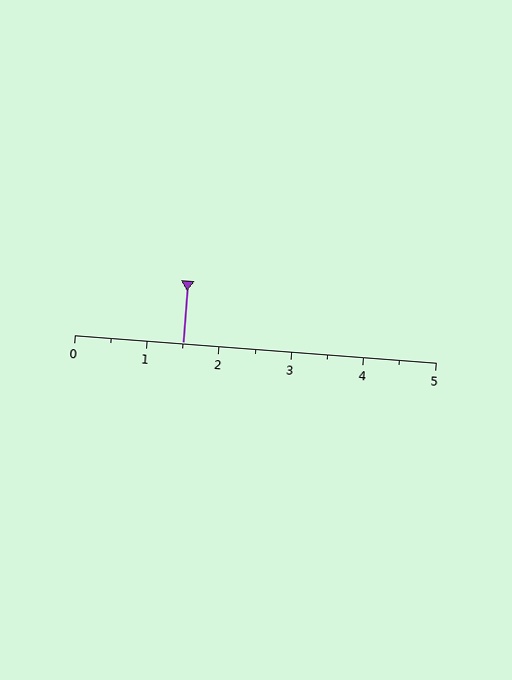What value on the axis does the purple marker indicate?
The marker indicates approximately 1.5.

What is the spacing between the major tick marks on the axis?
The major ticks are spaced 1 apart.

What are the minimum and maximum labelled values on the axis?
The axis runs from 0 to 5.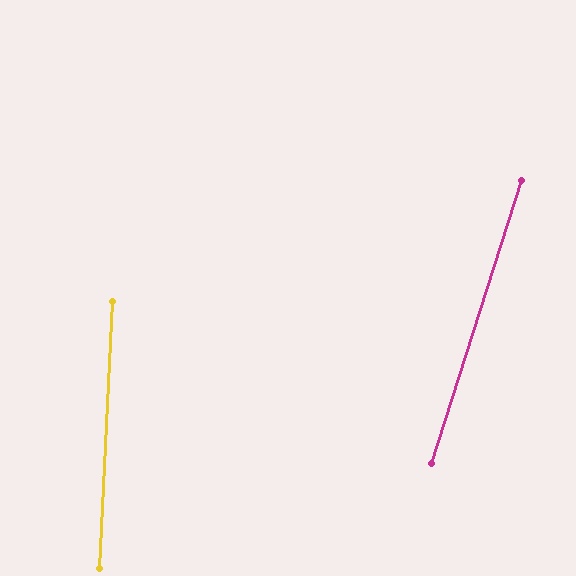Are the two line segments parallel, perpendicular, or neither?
Neither parallel nor perpendicular — they differ by about 15°.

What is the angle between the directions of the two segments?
Approximately 15 degrees.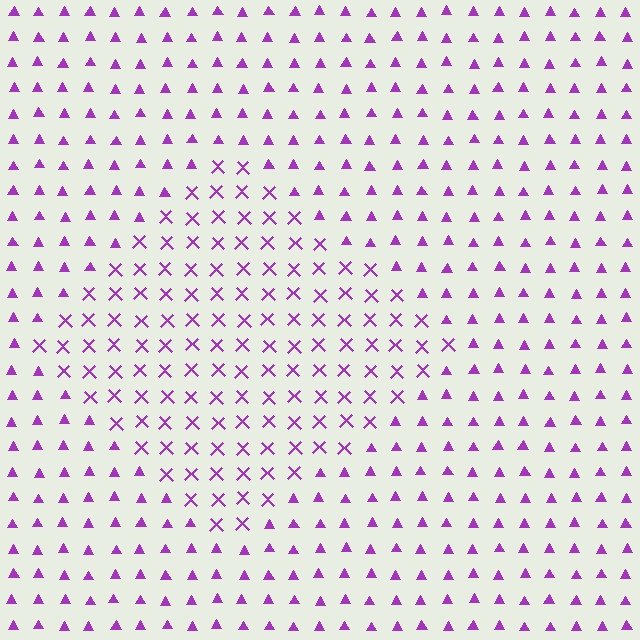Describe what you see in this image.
The image is filled with small purple elements arranged in a uniform grid. A diamond-shaped region contains X marks, while the surrounding area contains triangles. The boundary is defined purely by the change in element shape.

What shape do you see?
I see a diamond.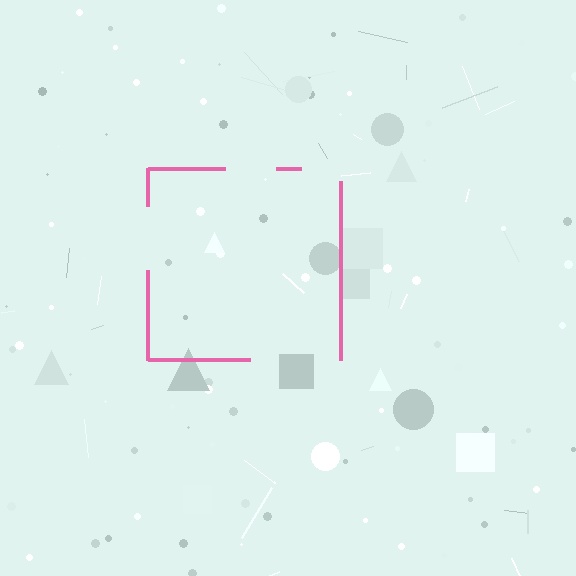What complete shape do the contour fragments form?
The contour fragments form a square.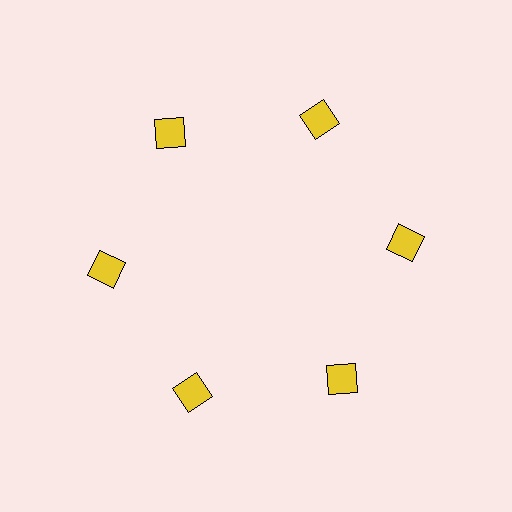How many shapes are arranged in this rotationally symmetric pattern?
There are 6 shapes, arranged in 6 groups of 1.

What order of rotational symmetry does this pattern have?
This pattern has 6-fold rotational symmetry.